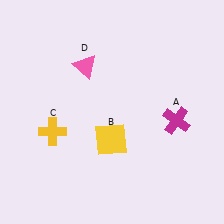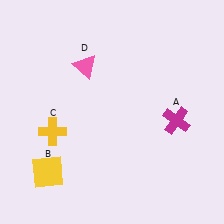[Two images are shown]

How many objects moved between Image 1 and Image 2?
1 object moved between the two images.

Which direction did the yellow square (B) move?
The yellow square (B) moved left.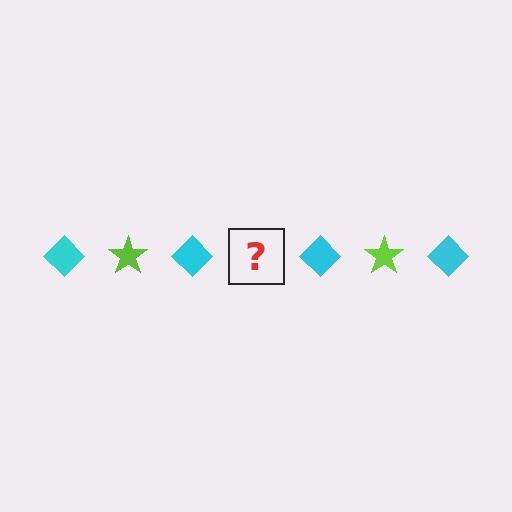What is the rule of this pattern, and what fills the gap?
The rule is that the pattern alternates between cyan diamond and lime star. The gap should be filled with a lime star.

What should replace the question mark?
The question mark should be replaced with a lime star.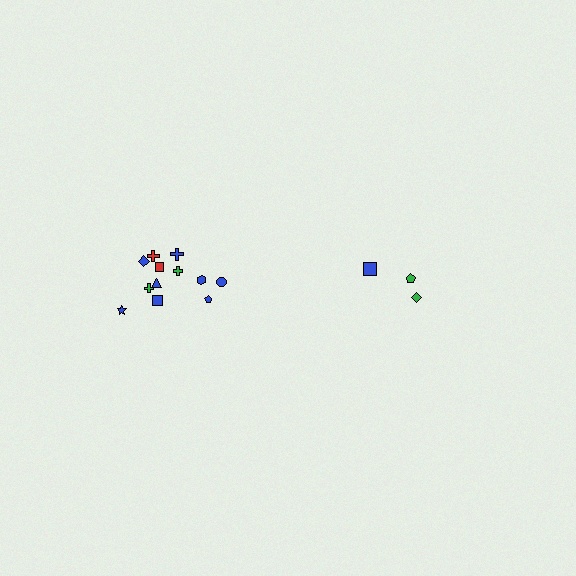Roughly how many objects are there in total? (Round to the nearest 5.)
Roughly 15 objects in total.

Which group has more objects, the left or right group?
The left group.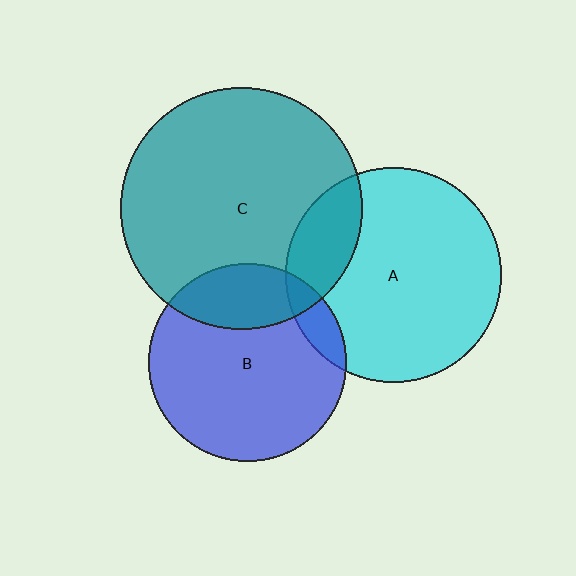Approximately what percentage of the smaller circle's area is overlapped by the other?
Approximately 20%.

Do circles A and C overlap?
Yes.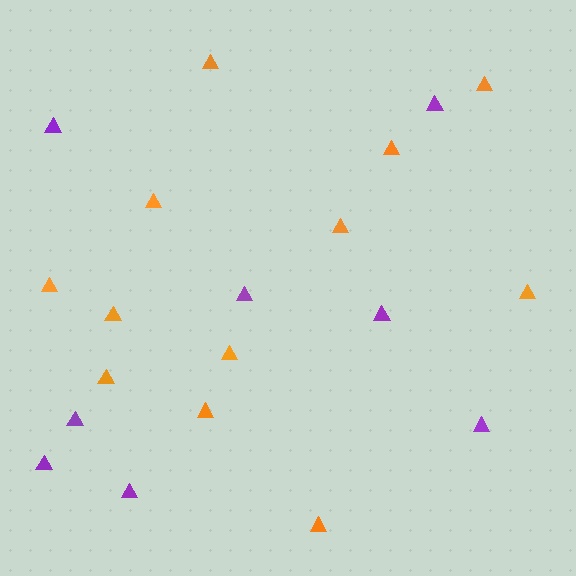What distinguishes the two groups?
There are 2 groups: one group of orange triangles (12) and one group of purple triangles (8).